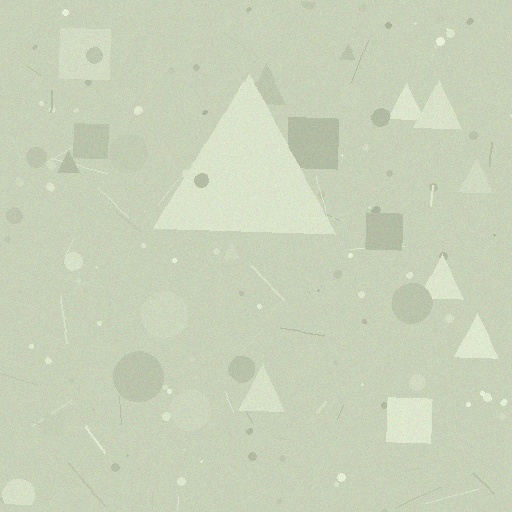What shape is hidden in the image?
A triangle is hidden in the image.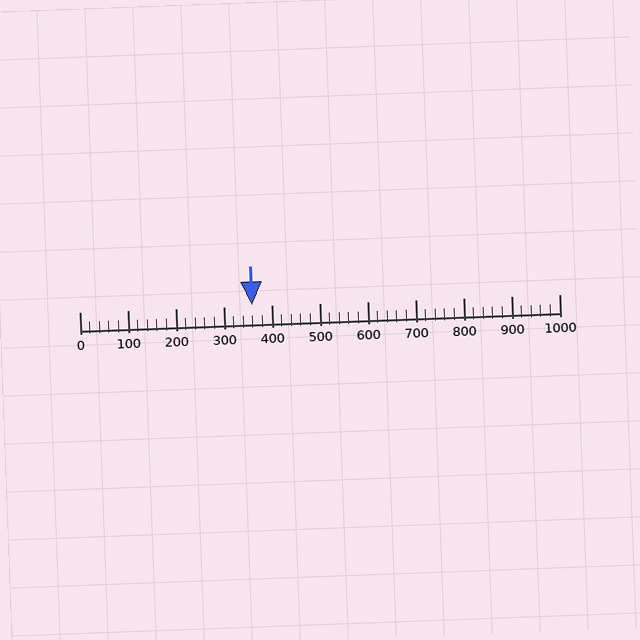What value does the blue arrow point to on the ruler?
The blue arrow points to approximately 360.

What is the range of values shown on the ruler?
The ruler shows values from 0 to 1000.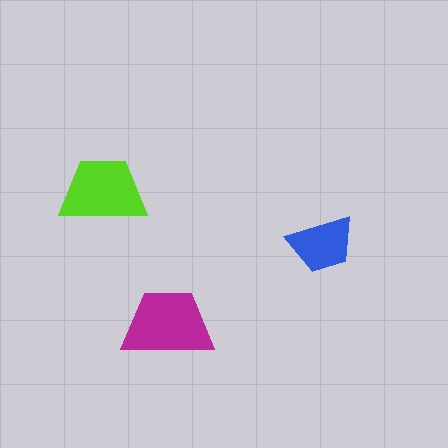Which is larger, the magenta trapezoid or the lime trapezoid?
The magenta one.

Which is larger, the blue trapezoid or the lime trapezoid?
The lime one.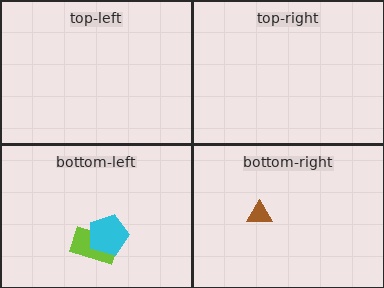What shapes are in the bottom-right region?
The brown triangle.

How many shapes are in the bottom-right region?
1.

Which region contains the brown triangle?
The bottom-right region.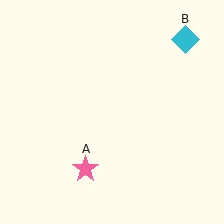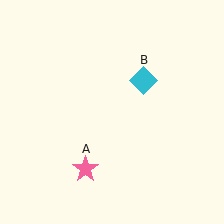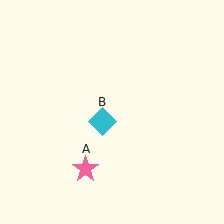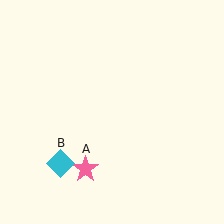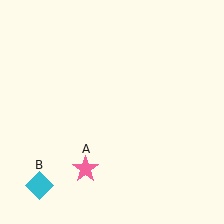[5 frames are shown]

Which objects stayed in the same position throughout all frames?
Pink star (object A) remained stationary.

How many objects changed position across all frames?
1 object changed position: cyan diamond (object B).